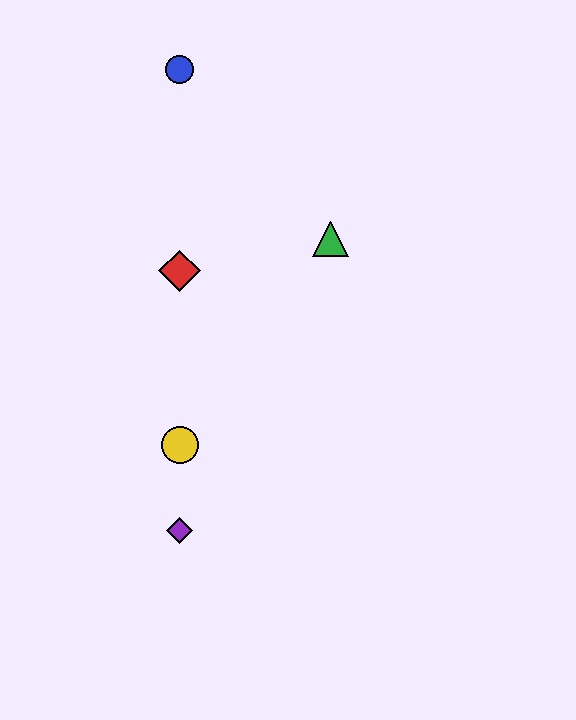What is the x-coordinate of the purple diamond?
The purple diamond is at x≈180.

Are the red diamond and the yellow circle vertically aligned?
Yes, both are at x≈180.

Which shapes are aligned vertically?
The red diamond, the blue circle, the yellow circle, the purple diamond are aligned vertically.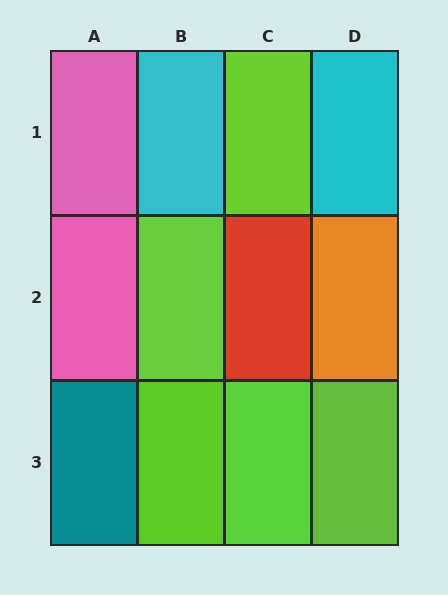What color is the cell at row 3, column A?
Teal.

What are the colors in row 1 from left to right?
Pink, cyan, lime, cyan.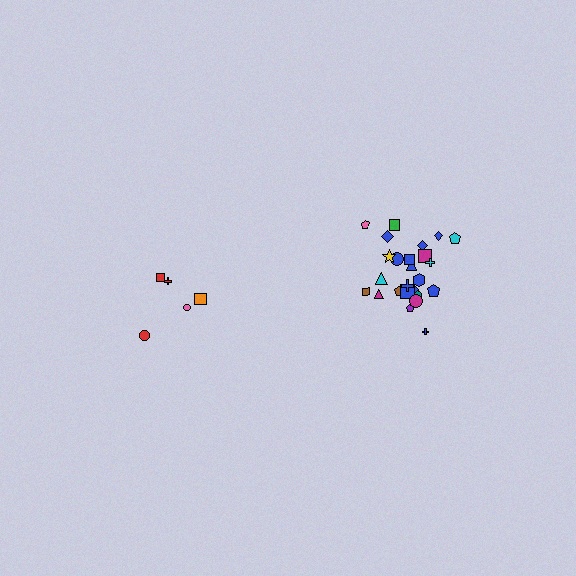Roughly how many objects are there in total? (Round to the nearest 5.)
Roughly 30 objects in total.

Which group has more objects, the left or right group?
The right group.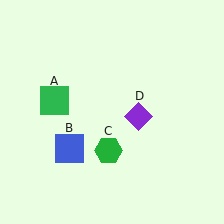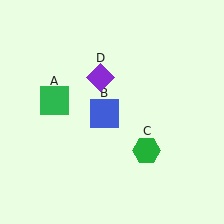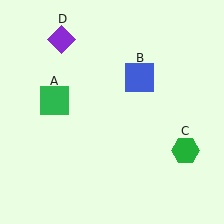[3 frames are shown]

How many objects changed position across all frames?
3 objects changed position: blue square (object B), green hexagon (object C), purple diamond (object D).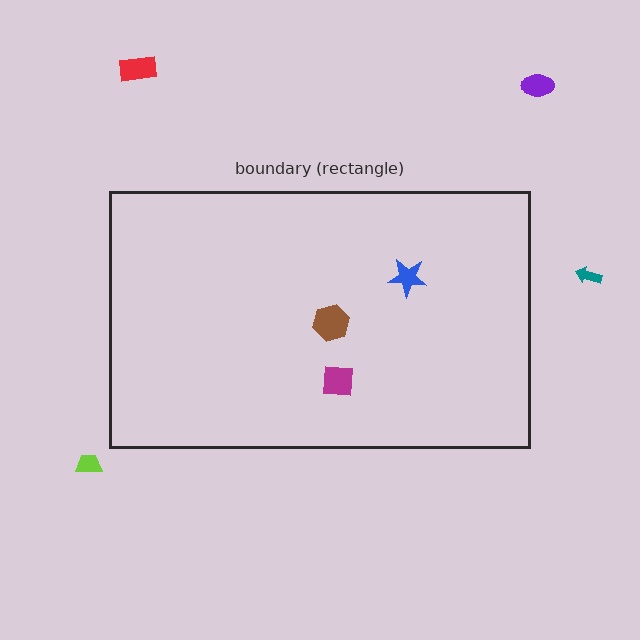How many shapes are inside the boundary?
3 inside, 4 outside.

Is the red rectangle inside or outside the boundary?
Outside.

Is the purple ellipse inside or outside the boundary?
Outside.